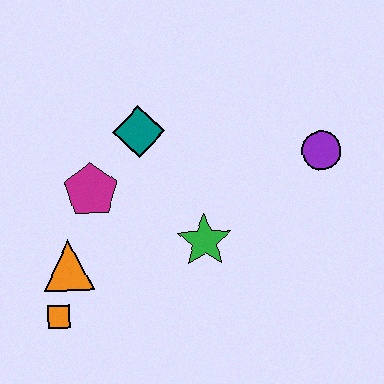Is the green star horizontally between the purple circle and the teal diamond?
Yes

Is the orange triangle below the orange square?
No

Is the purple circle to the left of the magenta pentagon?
No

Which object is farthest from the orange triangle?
The purple circle is farthest from the orange triangle.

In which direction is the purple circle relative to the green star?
The purple circle is to the right of the green star.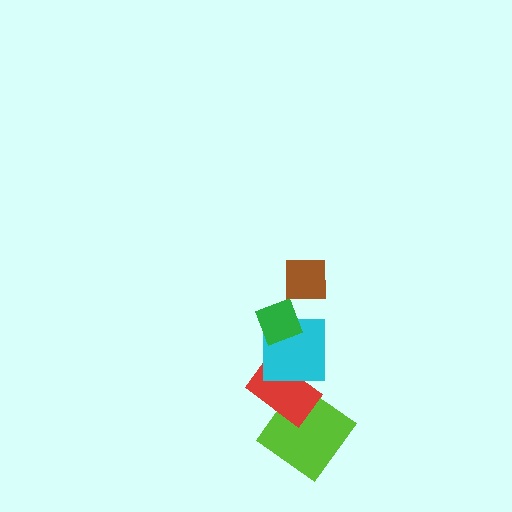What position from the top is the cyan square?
The cyan square is 3rd from the top.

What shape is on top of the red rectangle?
The cyan square is on top of the red rectangle.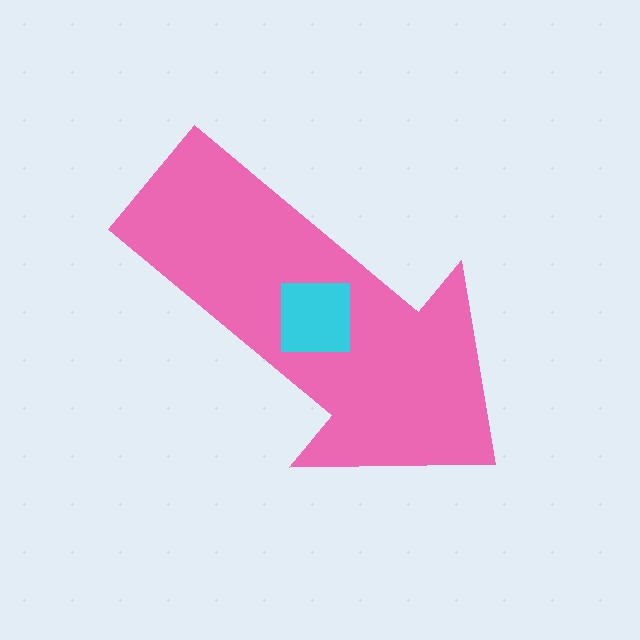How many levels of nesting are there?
2.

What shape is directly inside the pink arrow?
The cyan square.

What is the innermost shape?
The cyan square.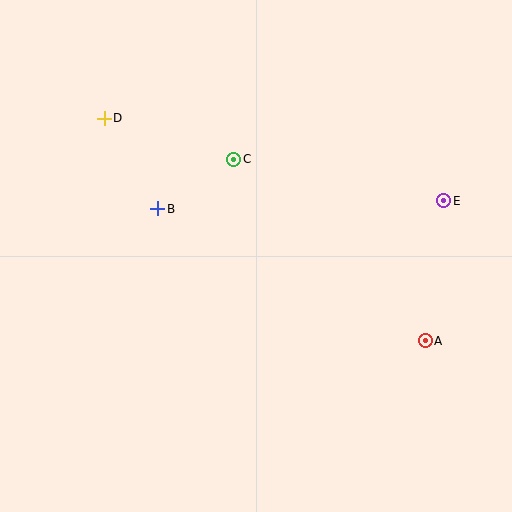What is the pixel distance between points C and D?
The distance between C and D is 136 pixels.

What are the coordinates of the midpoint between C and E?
The midpoint between C and E is at (339, 180).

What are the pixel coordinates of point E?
Point E is at (444, 201).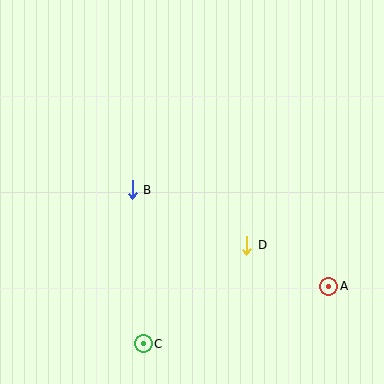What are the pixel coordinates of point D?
Point D is at (247, 245).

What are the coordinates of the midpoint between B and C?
The midpoint between B and C is at (138, 267).